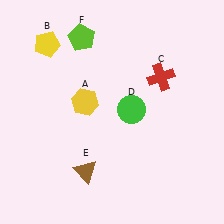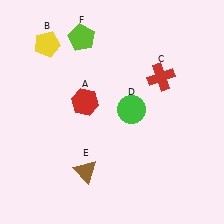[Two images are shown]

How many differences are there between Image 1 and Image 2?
There is 1 difference between the two images.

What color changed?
The hexagon (A) changed from yellow in Image 1 to red in Image 2.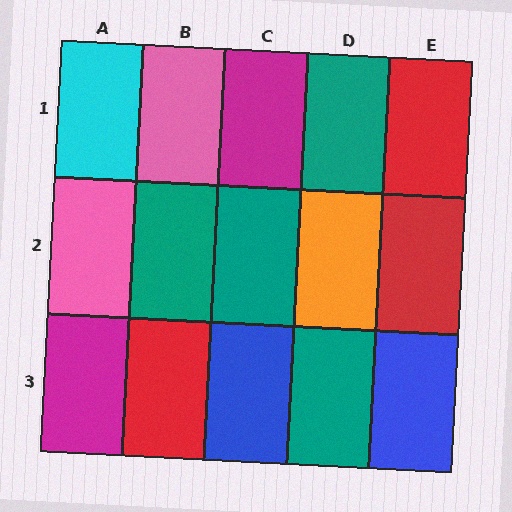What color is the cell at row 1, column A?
Cyan.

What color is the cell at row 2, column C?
Teal.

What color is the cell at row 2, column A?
Pink.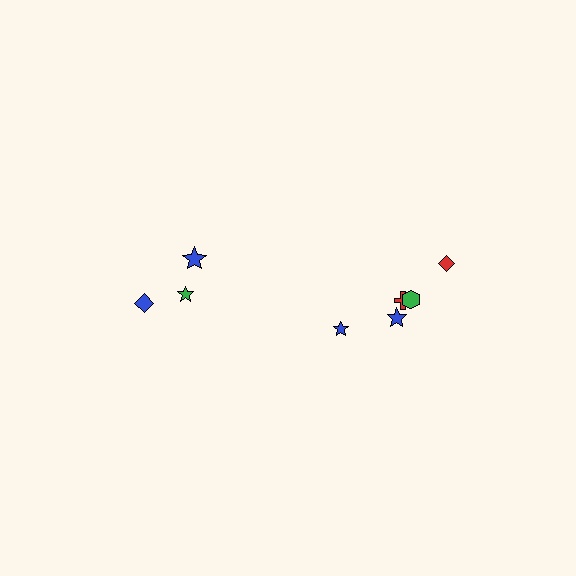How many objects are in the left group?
There are 3 objects.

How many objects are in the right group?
There are 5 objects.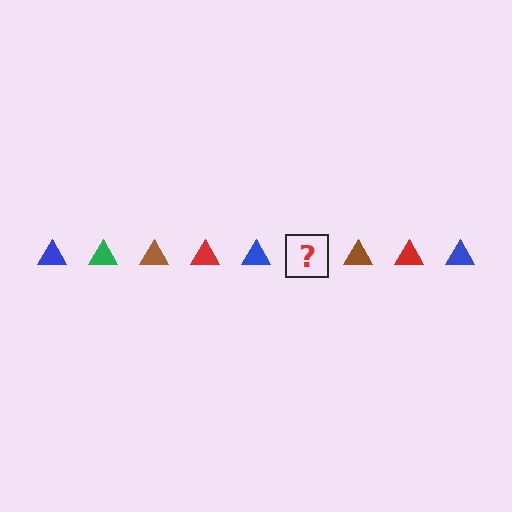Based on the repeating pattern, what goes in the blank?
The blank should be a green triangle.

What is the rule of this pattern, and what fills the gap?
The rule is that the pattern cycles through blue, green, brown, red triangles. The gap should be filled with a green triangle.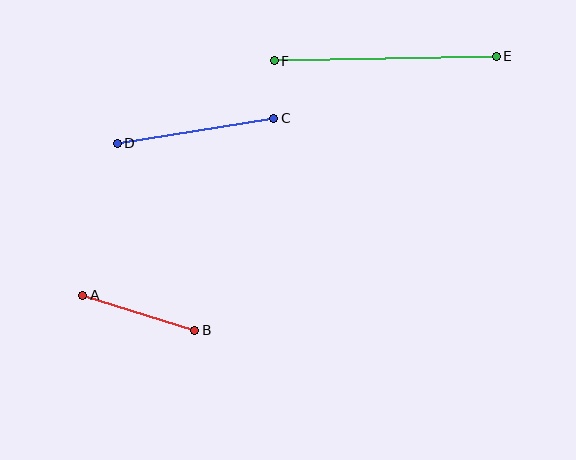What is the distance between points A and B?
The distance is approximately 118 pixels.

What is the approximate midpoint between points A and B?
The midpoint is at approximately (139, 313) pixels.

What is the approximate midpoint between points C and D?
The midpoint is at approximately (195, 131) pixels.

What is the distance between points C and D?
The distance is approximately 158 pixels.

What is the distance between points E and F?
The distance is approximately 222 pixels.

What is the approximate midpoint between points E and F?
The midpoint is at approximately (385, 58) pixels.